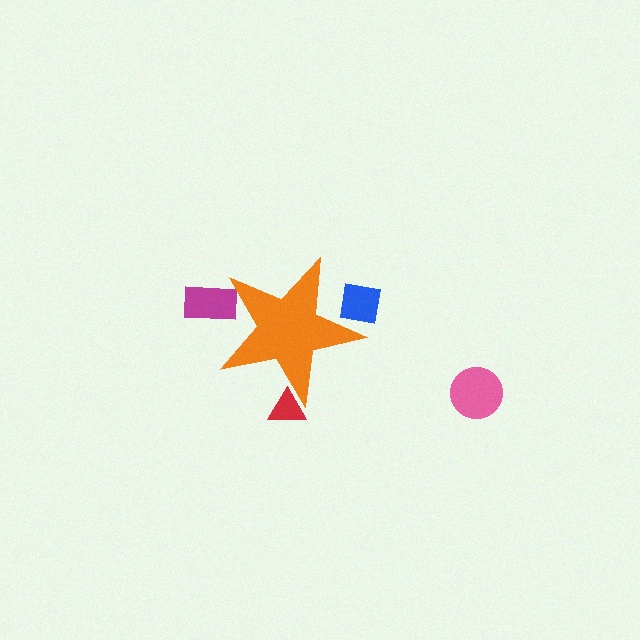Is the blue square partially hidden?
Yes, the blue square is partially hidden behind the orange star.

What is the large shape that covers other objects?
An orange star.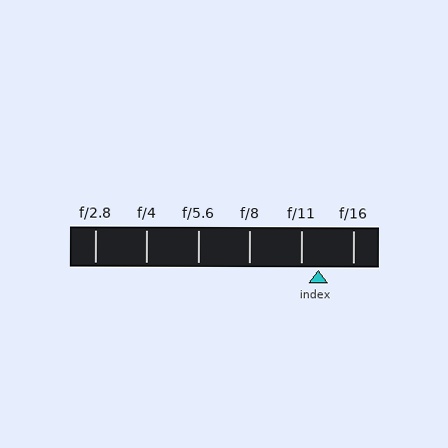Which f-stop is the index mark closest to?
The index mark is closest to f/11.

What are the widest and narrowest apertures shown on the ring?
The widest aperture shown is f/2.8 and the narrowest is f/16.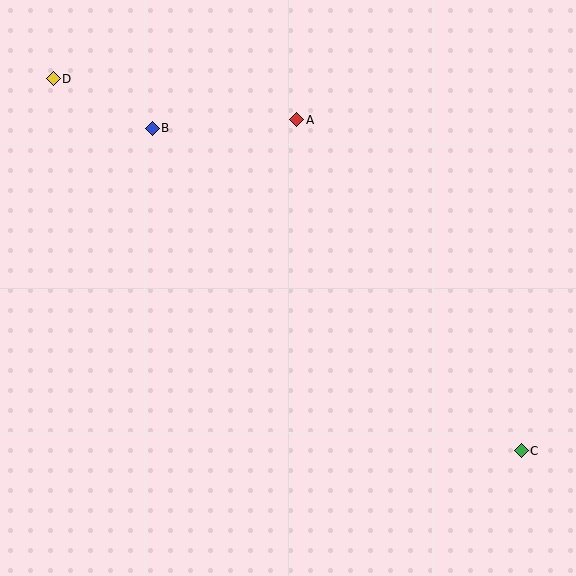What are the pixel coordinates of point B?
Point B is at (152, 128).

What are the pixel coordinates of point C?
Point C is at (521, 451).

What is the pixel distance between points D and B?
The distance between D and B is 111 pixels.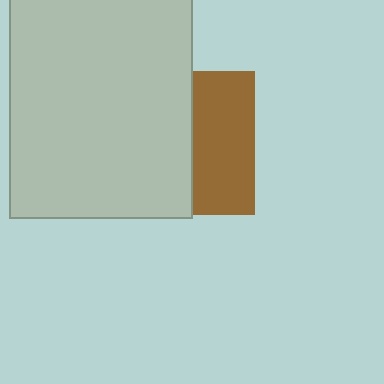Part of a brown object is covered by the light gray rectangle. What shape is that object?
It is a square.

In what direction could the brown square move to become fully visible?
The brown square could move right. That would shift it out from behind the light gray rectangle entirely.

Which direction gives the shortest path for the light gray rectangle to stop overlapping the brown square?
Moving left gives the shortest separation.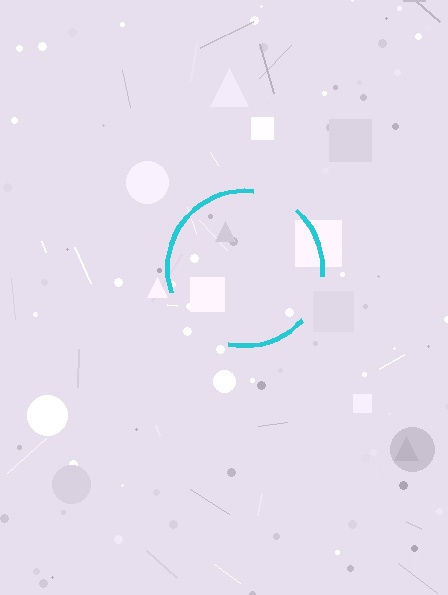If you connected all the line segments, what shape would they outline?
They would outline a circle.